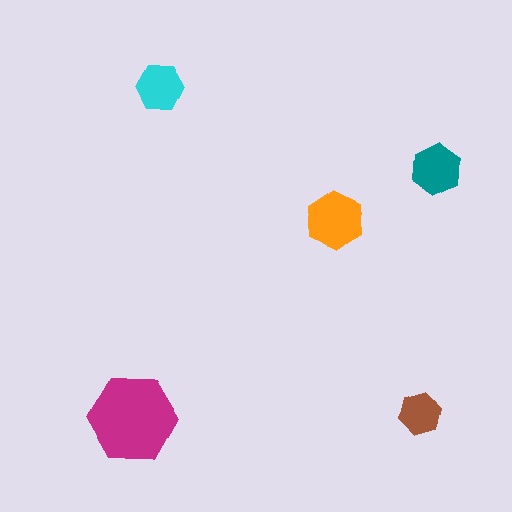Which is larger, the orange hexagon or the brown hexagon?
The orange one.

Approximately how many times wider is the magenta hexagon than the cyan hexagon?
About 2 times wider.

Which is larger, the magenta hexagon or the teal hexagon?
The magenta one.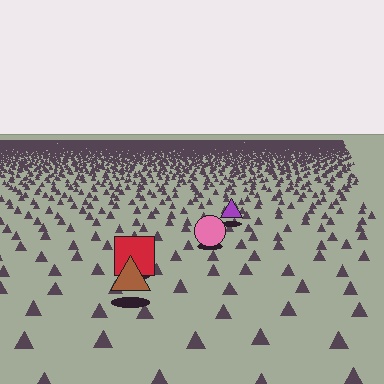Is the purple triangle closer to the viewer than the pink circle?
No. The pink circle is closer — you can tell from the texture gradient: the ground texture is coarser near it.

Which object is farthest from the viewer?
The purple triangle is farthest from the viewer. It appears smaller and the ground texture around it is denser.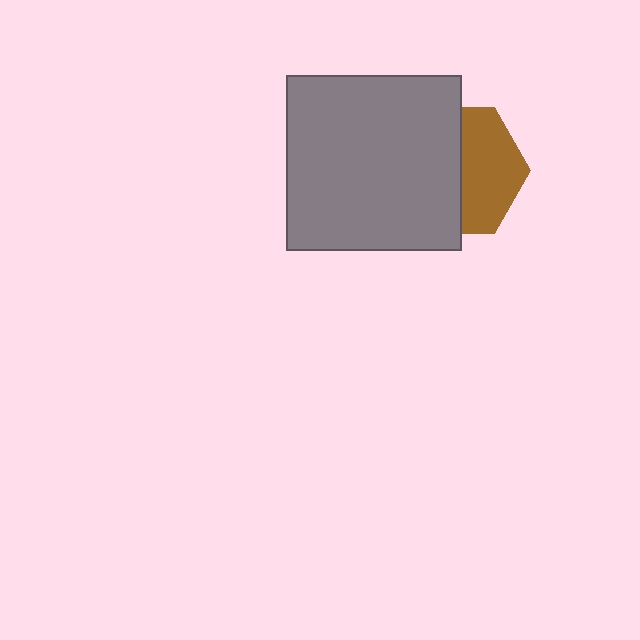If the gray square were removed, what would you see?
You would see the complete brown hexagon.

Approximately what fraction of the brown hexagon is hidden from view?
Roughly 53% of the brown hexagon is hidden behind the gray square.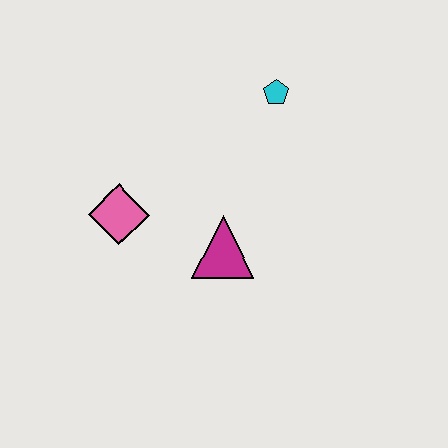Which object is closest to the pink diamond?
The magenta triangle is closest to the pink diamond.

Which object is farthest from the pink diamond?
The cyan pentagon is farthest from the pink diamond.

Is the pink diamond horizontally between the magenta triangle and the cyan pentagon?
No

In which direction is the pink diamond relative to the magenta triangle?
The pink diamond is to the left of the magenta triangle.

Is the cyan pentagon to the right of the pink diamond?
Yes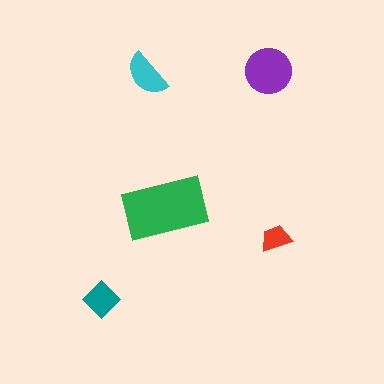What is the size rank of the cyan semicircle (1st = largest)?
3rd.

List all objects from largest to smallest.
The green rectangle, the purple circle, the cyan semicircle, the teal diamond, the red trapezoid.